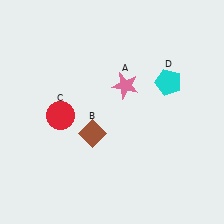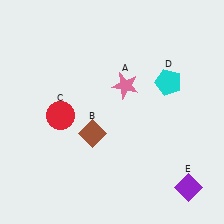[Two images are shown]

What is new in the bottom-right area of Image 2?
A purple diamond (E) was added in the bottom-right area of Image 2.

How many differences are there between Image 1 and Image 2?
There is 1 difference between the two images.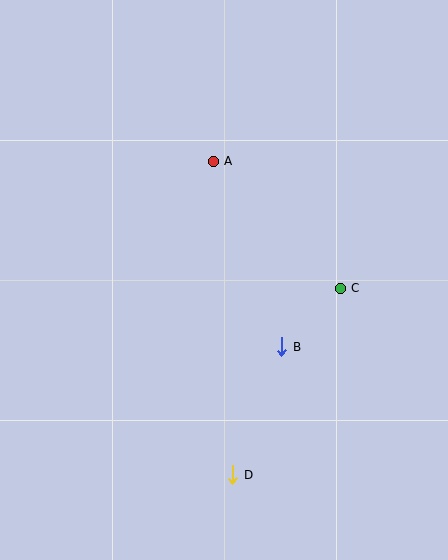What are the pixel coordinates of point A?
Point A is at (213, 161).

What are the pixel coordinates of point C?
Point C is at (340, 288).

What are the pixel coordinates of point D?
Point D is at (233, 475).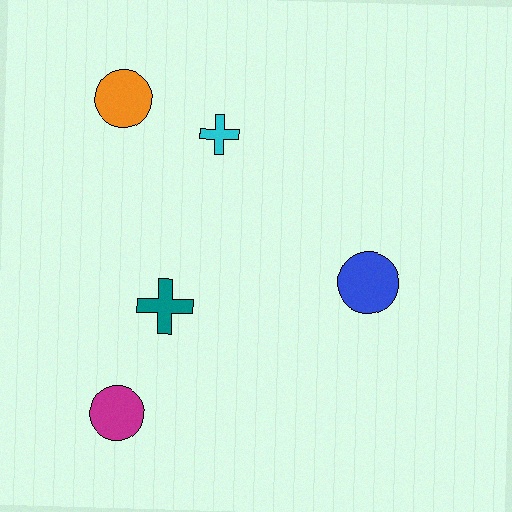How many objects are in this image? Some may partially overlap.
There are 5 objects.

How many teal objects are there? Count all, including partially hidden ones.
There is 1 teal object.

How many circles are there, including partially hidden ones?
There are 3 circles.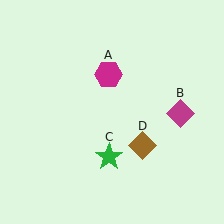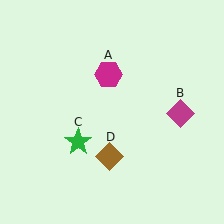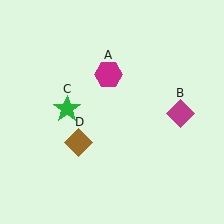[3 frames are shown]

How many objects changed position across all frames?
2 objects changed position: green star (object C), brown diamond (object D).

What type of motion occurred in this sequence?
The green star (object C), brown diamond (object D) rotated clockwise around the center of the scene.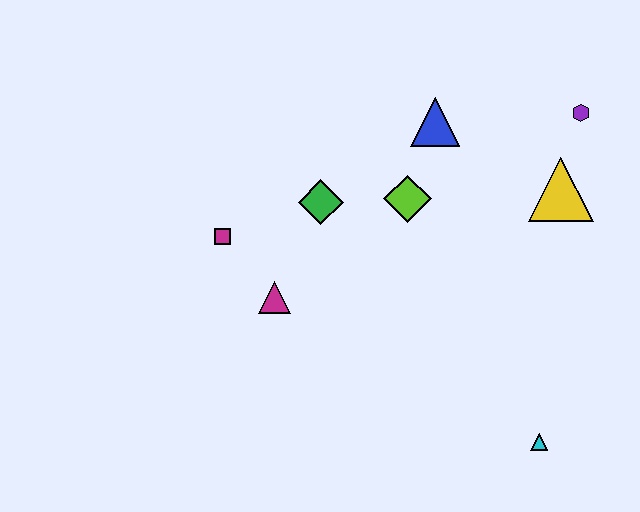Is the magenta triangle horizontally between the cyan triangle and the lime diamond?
No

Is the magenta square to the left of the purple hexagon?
Yes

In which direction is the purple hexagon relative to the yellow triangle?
The purple hexagon is above the yellow triangle.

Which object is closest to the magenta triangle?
The magenta square is closest to the magenta triangle.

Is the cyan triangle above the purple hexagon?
No